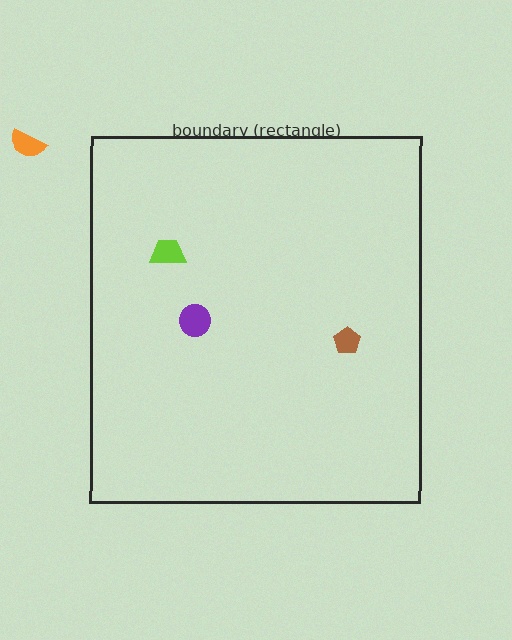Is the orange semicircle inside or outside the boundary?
Outside.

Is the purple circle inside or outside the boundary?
Inside.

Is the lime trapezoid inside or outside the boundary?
Inside.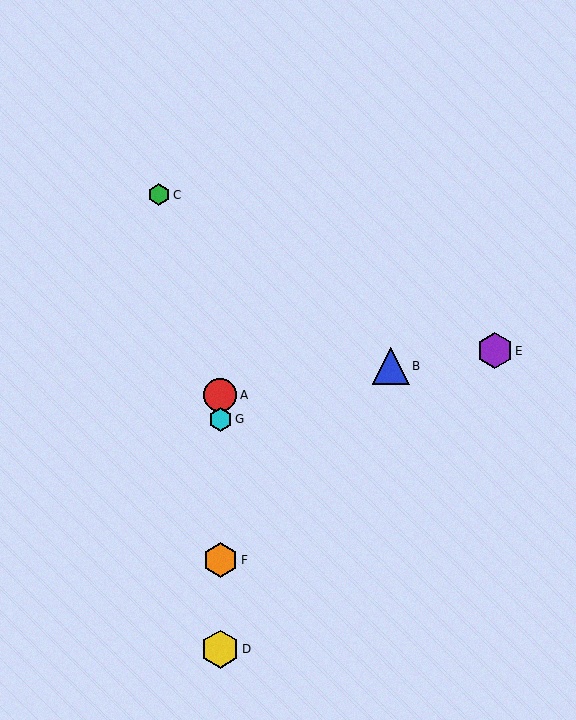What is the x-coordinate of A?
Object A is at x≈220.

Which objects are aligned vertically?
Objects A, D, F, G are aligned vertically.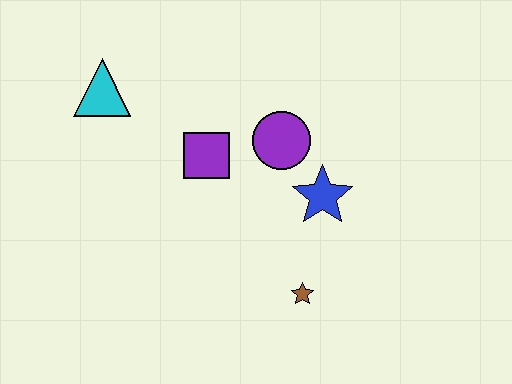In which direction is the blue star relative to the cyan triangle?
The blue star is to the right of the cyan triangle.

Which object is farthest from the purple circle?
The cyan triangle is farthest from the purple circle.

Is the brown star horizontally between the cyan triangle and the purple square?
No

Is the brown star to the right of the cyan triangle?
Yes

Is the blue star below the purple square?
Yes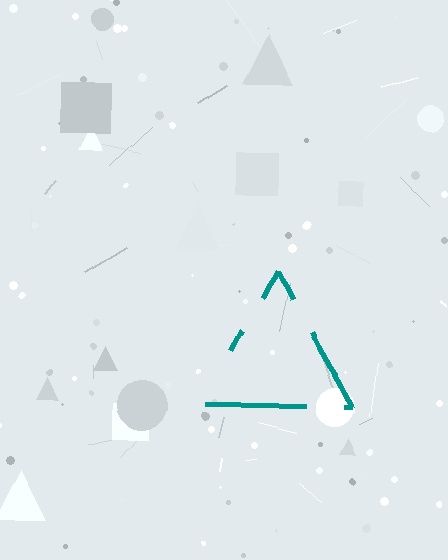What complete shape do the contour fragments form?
The contour fragments form a triangle.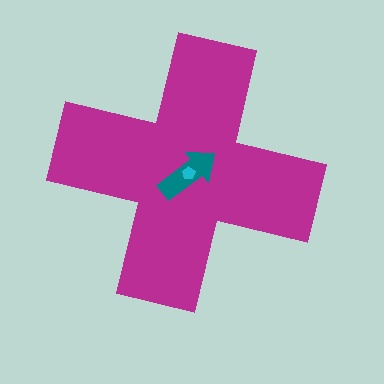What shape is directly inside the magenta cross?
The teal arrow.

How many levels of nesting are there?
3.